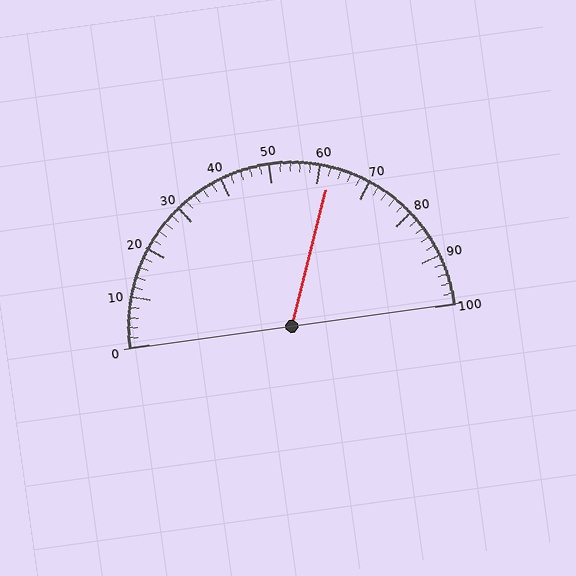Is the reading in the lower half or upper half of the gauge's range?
The reading is in the upper half of the range (0 to 100).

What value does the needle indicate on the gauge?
The needle indicates approximately 62.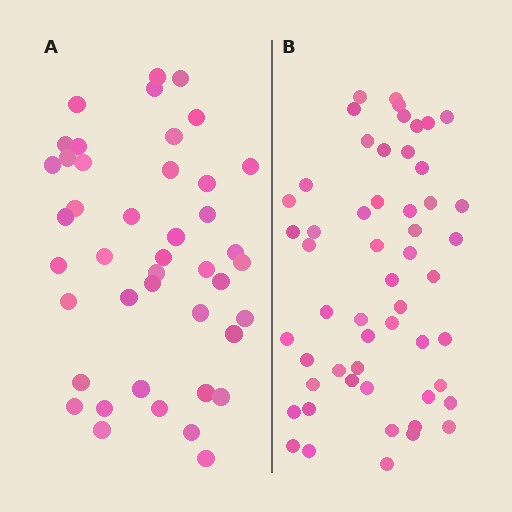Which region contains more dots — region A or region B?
Region B (the right region) has more dots.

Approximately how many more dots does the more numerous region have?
Region B has roughly 12 or so more dots than region A.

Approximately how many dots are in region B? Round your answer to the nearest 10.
About 50 dots. (The exact count is 54, which rounds to 50.)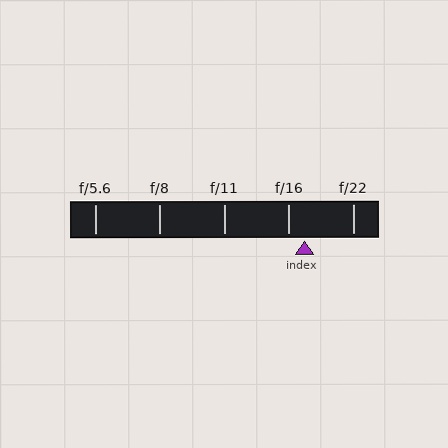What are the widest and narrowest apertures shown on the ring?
The widest aperture shown is f/5.6 and the narrowest is f/22.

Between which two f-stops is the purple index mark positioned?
The index mark is between f/16 and f/22.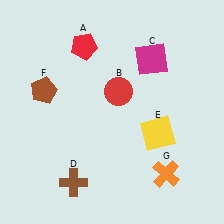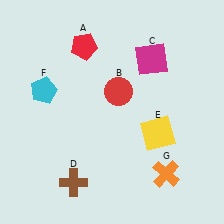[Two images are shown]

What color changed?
The pentagon (F) changed from brown in Image 1 to cyan in Image 2.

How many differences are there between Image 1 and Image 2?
There is 1 difference between the two images.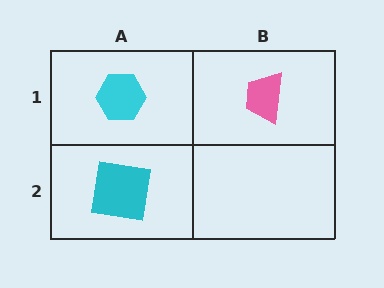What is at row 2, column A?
A cyan square.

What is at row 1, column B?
A pink trapezoid.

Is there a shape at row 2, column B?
No, that cell is empty.